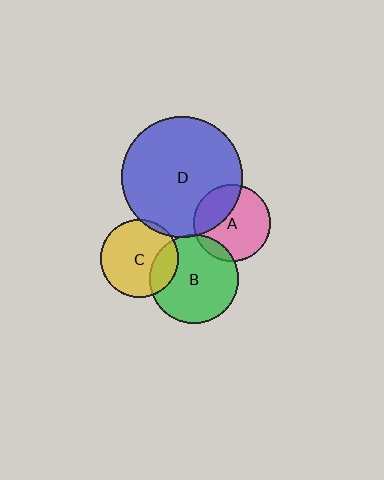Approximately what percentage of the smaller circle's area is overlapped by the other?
Approximately 5%.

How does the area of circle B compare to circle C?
Approximately 1.3 times.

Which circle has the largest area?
Circle D (blue).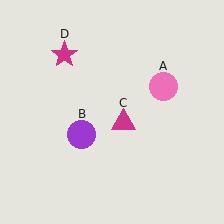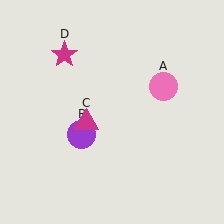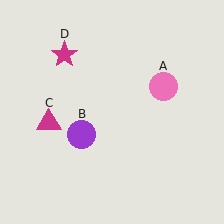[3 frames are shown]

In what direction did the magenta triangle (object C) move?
The magenta triangle (object C) moved left.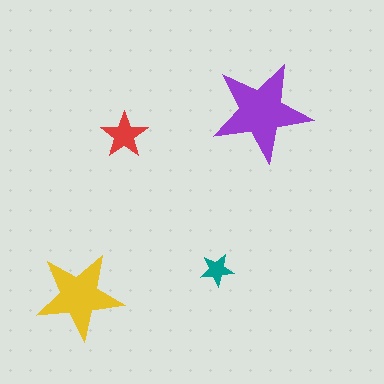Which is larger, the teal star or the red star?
The red one.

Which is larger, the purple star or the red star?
The purple one.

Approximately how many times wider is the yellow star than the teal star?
About 2.5 times wider.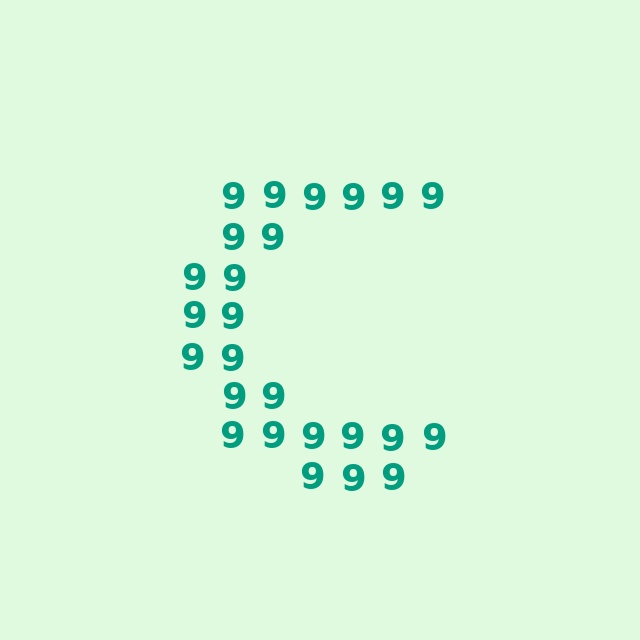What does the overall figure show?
The overall figure shows the letter C.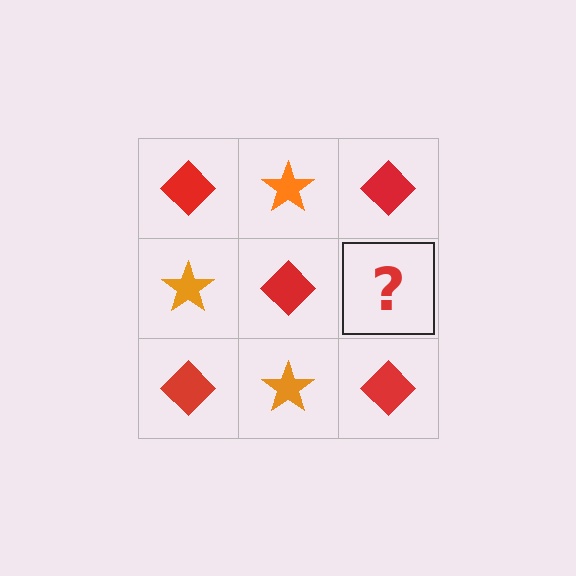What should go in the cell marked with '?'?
The missing cell should contain an orange star.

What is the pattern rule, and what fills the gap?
The rule is that it alternates red diamond and orange star in a checkerboard pattern. The gap should be filled with an orange star.